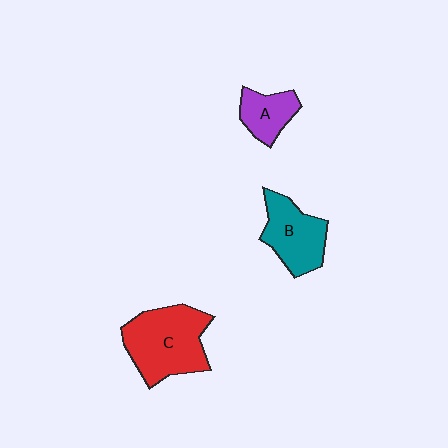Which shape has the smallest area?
Shape A (purple).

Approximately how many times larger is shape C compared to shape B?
Approximately 1.4 times.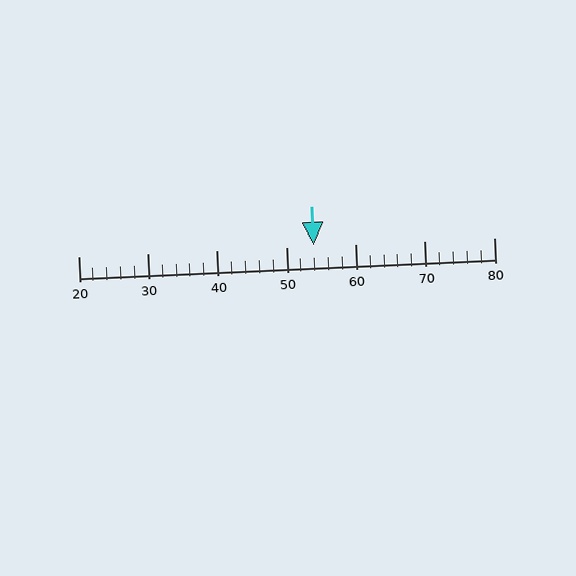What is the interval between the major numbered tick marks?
The major tick marks are spaced 10 units apart.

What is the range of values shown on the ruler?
The ruler shows values from 20 to 80.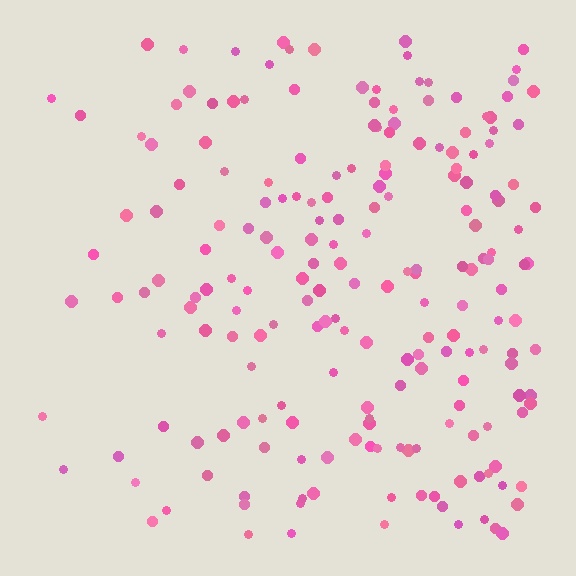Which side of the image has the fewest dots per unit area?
The left.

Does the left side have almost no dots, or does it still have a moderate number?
Still a moderate number, just noticeably fewer than the right.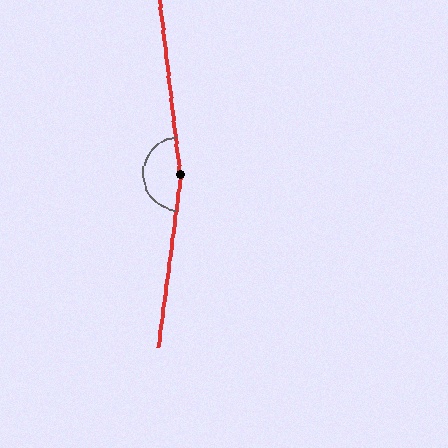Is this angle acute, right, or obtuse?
It is obtuse.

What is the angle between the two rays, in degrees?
Approximately 166 degrees.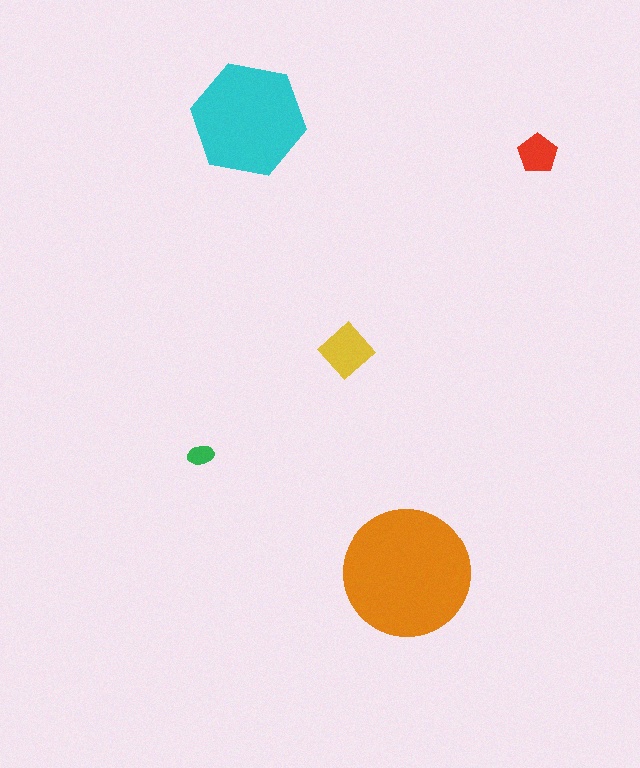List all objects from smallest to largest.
The green ellipse, the red pentagon, the yellow diamond, the cyan hexagon, the orange circle.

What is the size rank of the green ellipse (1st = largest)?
5th.